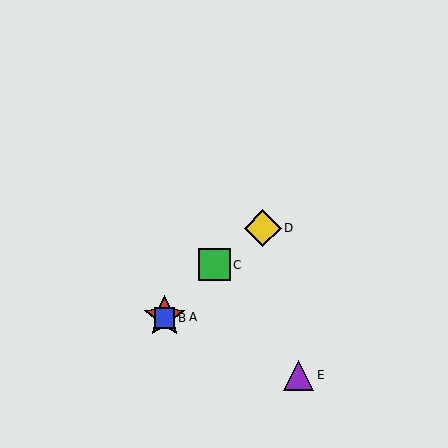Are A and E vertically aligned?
No, A is at x≈164 and E is at x≈298.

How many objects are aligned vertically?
2 objects (A, B) are aligned vertically.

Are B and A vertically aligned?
Yes, both are at x≈164.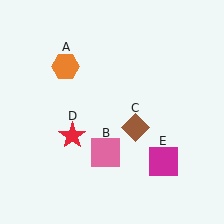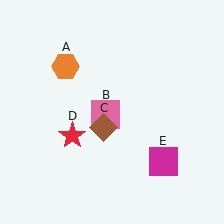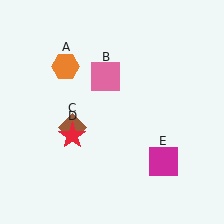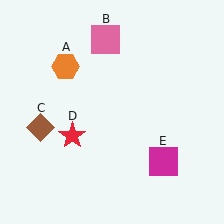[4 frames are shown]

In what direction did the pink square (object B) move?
The pink square (object B) moved up.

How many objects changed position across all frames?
2 objects changed position: pink square (object B), brown diamond (object C).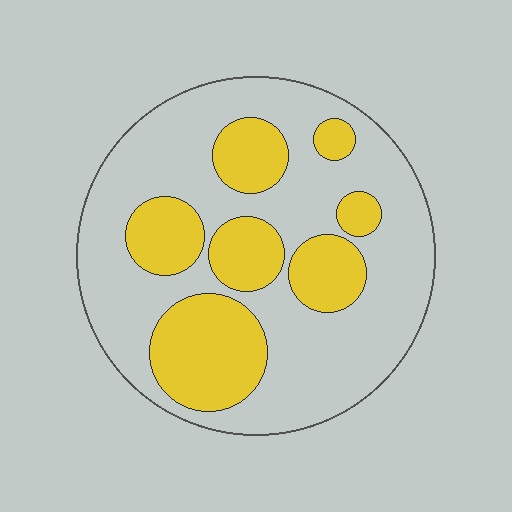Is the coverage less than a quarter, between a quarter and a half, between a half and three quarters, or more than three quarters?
Between a quarter and a half.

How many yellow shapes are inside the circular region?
7.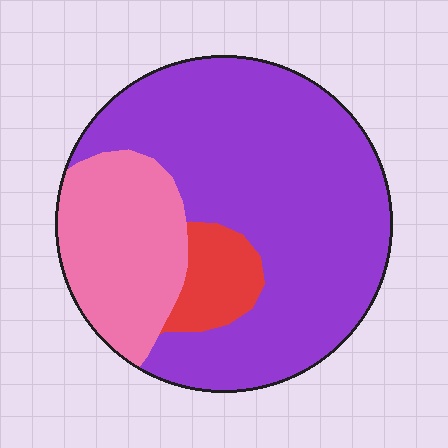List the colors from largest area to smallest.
From largest to smallest: purple, pink, red.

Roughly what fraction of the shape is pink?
Pink covers 24% of the shape.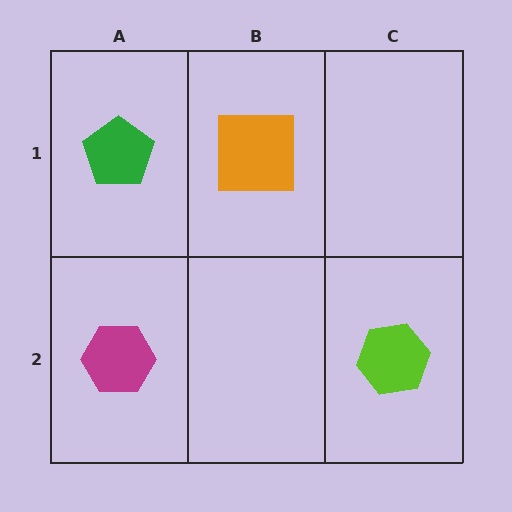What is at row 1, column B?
An orange square.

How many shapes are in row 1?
2 shapes.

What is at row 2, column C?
A lime hexagon.